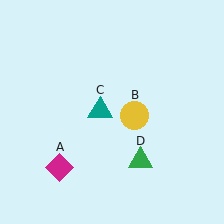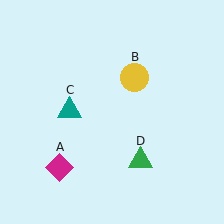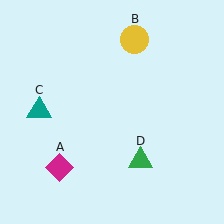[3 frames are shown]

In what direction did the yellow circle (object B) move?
The yellow circle (object B) moved up.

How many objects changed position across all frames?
2 objects changed position: yellow circle (object B), teal triangle (object C).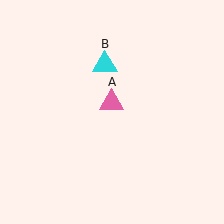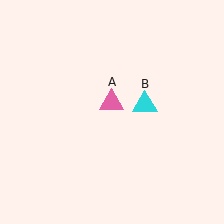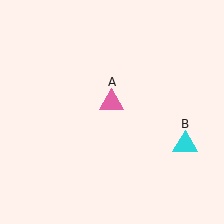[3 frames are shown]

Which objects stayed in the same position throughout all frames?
Pink triangle (object A) remained stationary.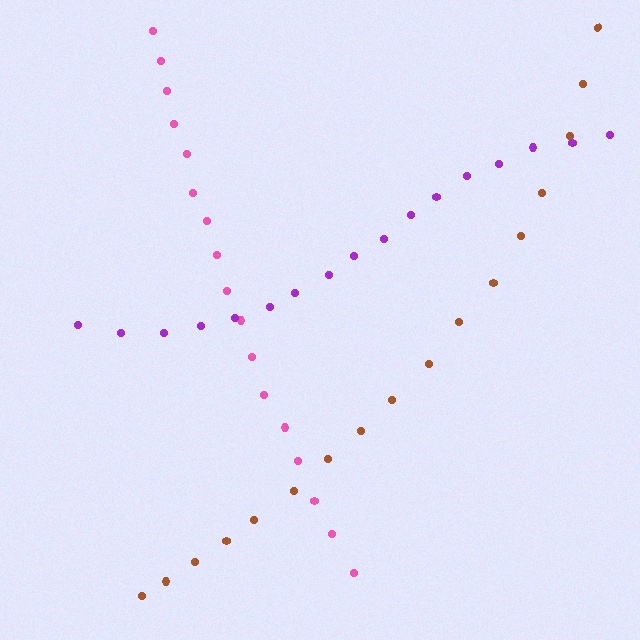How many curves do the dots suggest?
There are 3 distinct paths.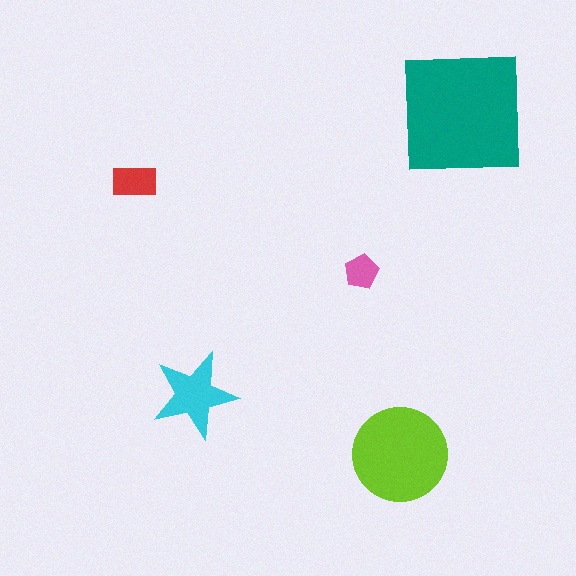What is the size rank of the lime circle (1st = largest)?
2nd.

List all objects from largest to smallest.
The teal square, the lime circle, the cyan star, the red rectangle, the pink pentagon.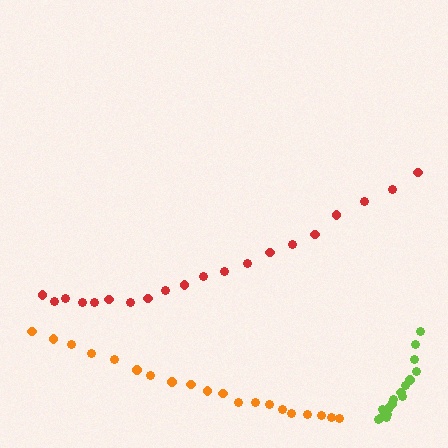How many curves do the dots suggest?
There are 3 distinct paths.